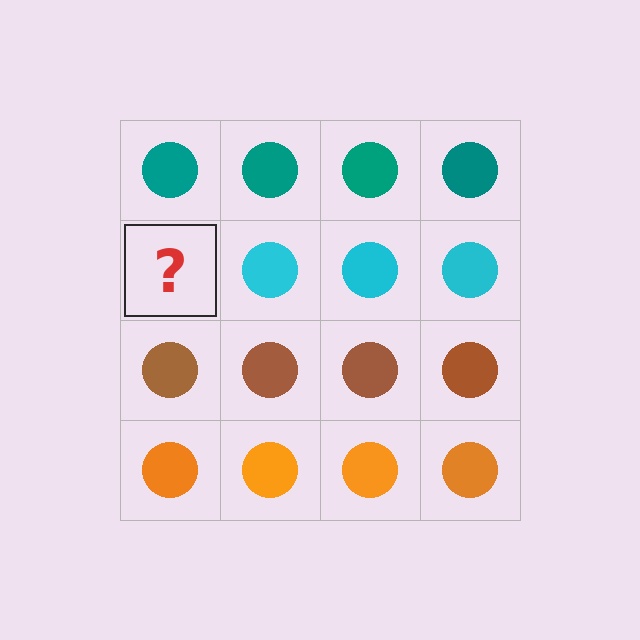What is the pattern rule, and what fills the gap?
The rule is that each row has a consistent color. The gap should be filled with a cyan circle.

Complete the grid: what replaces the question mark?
The question mark should be replaced with a cyan circle.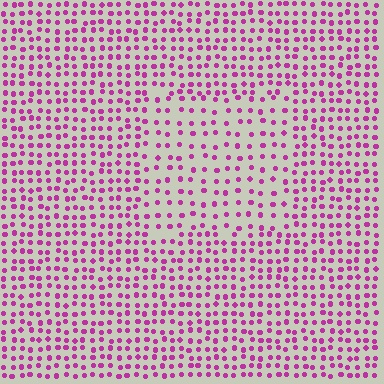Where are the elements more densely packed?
The elements are more densely packed outside the rectangle boundary.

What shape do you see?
I see a rectangle.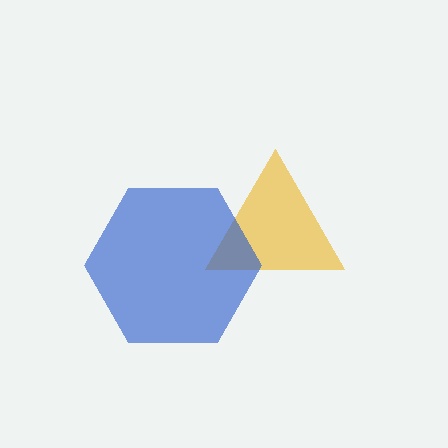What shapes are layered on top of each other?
The layered shapes are: a yellow triangle, a blue hexagon.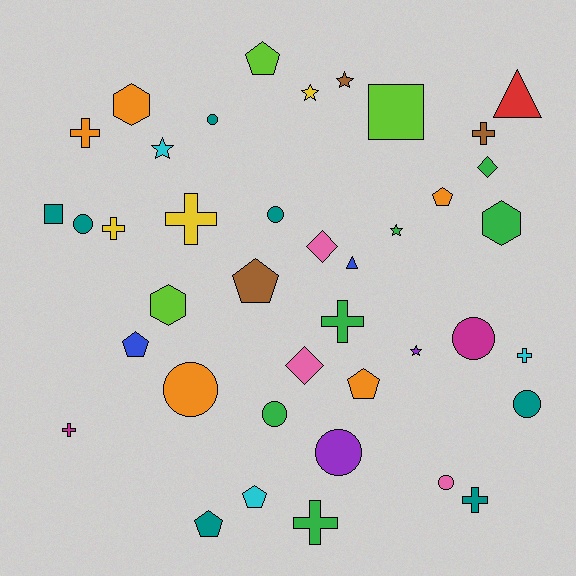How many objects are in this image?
There are 40 objects.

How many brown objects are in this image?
There are 3 brown objects.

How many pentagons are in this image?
There are 7 pentagons.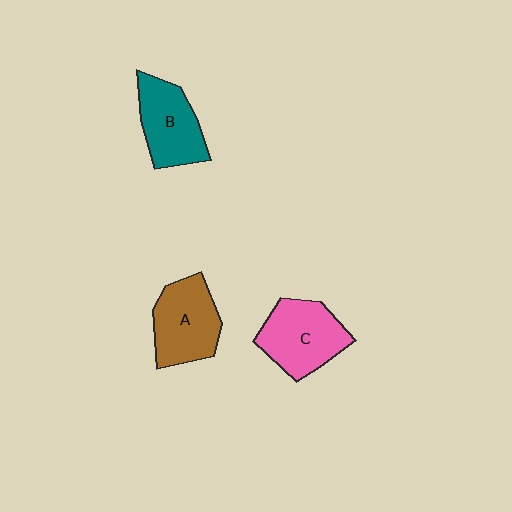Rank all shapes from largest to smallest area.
From largest to smallest: C (pink), A (brown), B (teal).